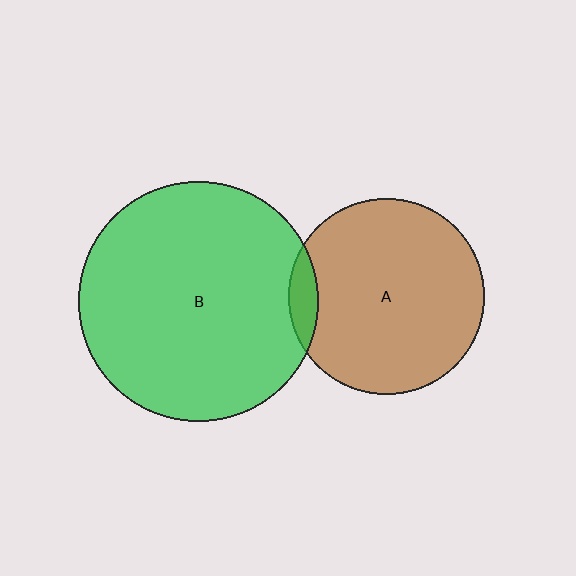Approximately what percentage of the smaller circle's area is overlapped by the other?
Approximately 5%.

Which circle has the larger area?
Circle B (green).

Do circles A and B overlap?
Yes.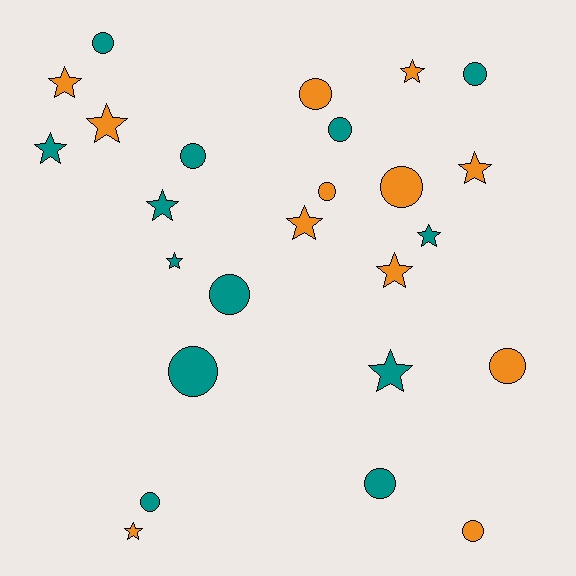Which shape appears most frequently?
Circle, with 13 objects.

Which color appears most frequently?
Teal, with 13 objects.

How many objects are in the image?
There are 25 objects.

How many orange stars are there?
There are 7 orange stars.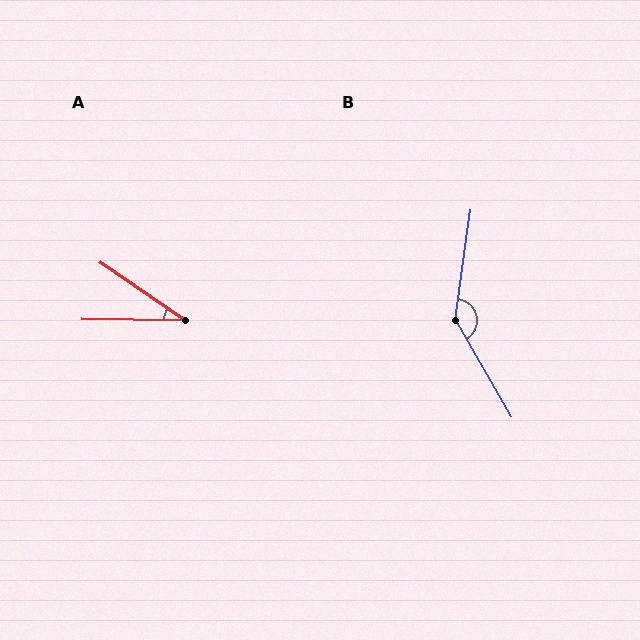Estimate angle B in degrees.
Approximately 142 degrees.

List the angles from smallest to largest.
A (34°), B (142°).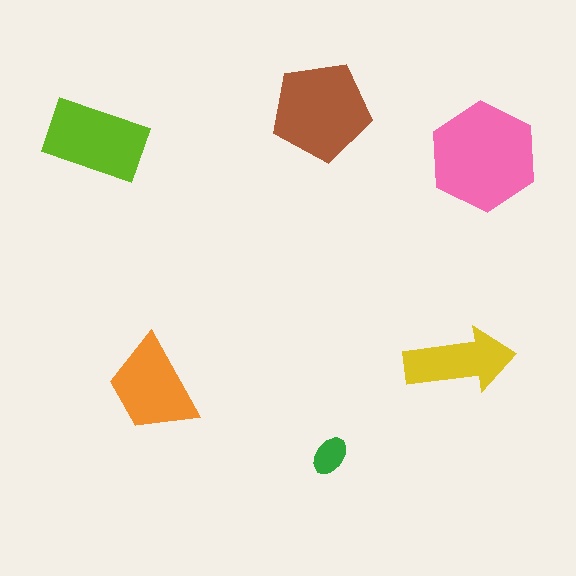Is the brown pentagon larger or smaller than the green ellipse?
Larger.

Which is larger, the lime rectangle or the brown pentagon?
The brown pentagon.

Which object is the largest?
The pink hexagon.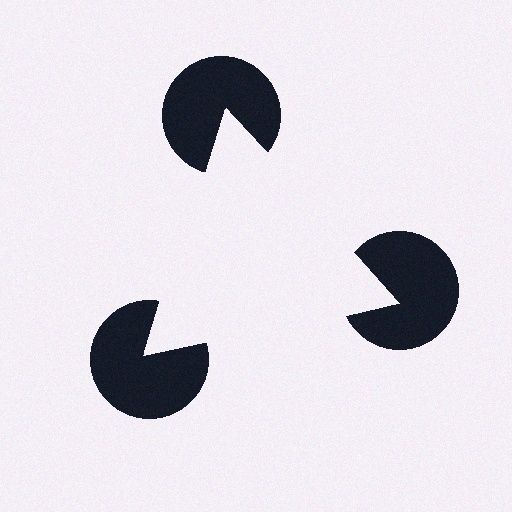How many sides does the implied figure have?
3 sides.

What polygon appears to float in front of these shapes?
An illusory triangle — its edges are inferred from the aligned wedge cuts in the pac-man discs, not physically drawn.